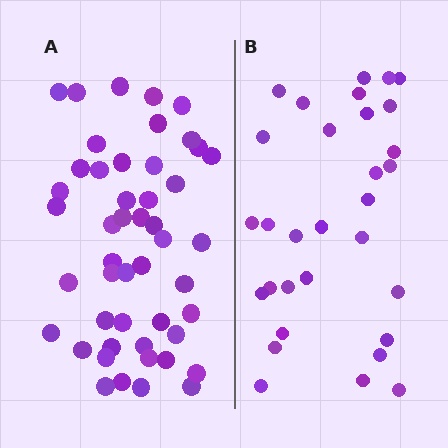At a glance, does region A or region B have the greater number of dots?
Region A (the left region) has more dots.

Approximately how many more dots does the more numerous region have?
Region A has approximately 15 more dots than region B.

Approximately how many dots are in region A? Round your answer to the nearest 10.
About 50 dots. (The exact count is 48, which rounds to 50.)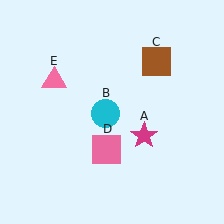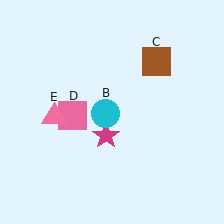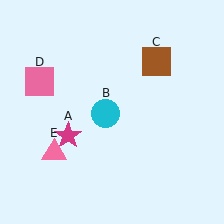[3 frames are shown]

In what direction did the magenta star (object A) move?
The magenta star (object A) moved left.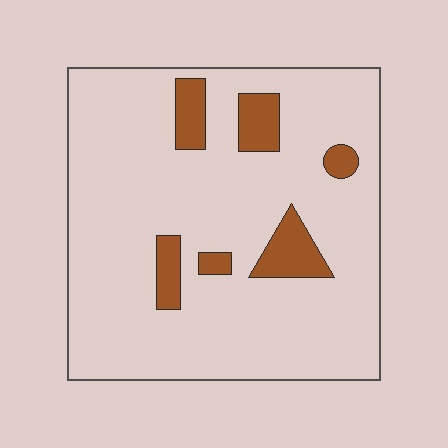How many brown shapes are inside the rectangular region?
6.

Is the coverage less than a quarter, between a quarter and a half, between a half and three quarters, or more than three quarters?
Less than a quarter.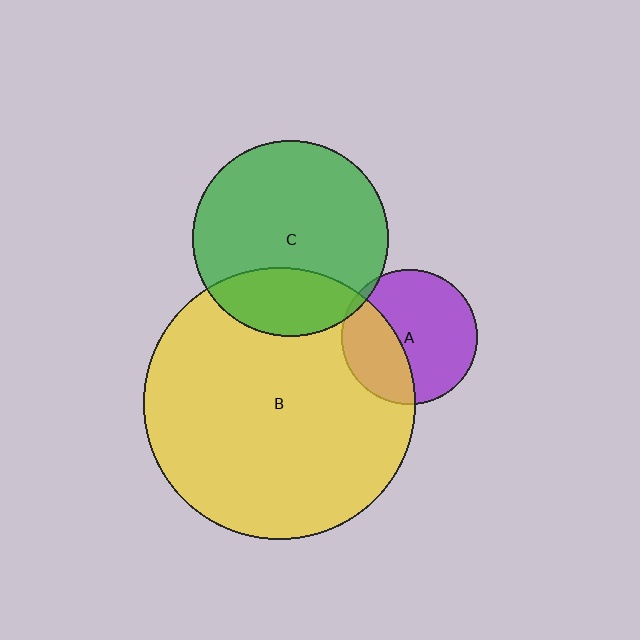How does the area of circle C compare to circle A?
Approximately 2.1 times.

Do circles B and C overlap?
Yes.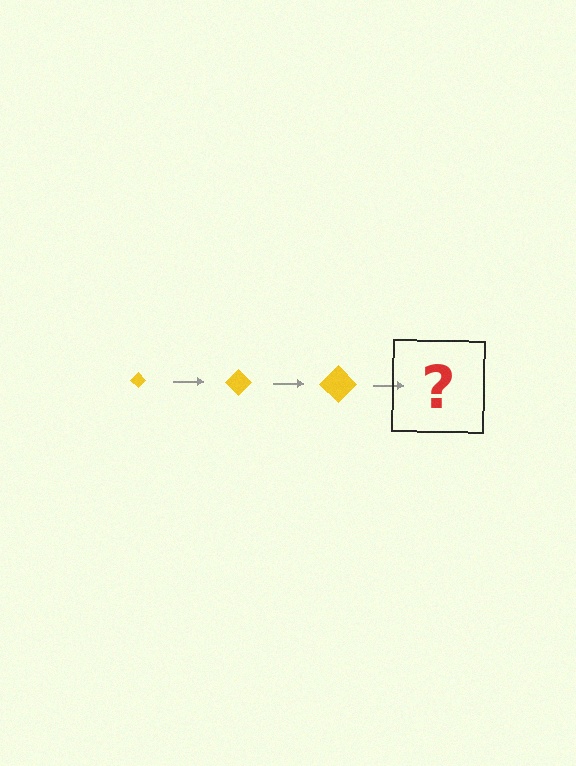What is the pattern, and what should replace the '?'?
The pattern is that the diamond gets progressively larger each step. The '?' should be a yellow diamond, larger than the previous one.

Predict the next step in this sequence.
The next step is a yellow diamond, larger than the previous one.